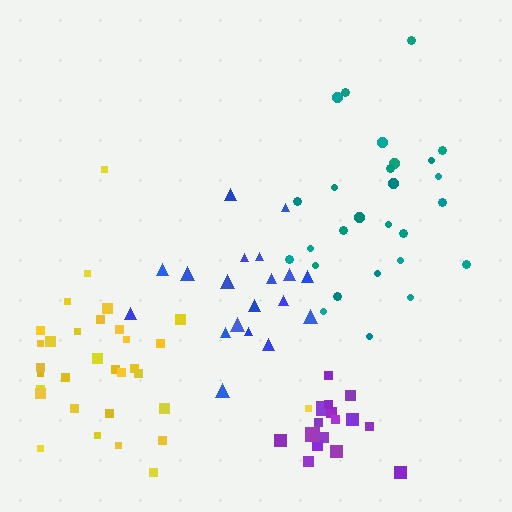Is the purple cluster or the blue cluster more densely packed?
Purple.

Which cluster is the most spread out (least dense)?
Yellow.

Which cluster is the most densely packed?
Purple.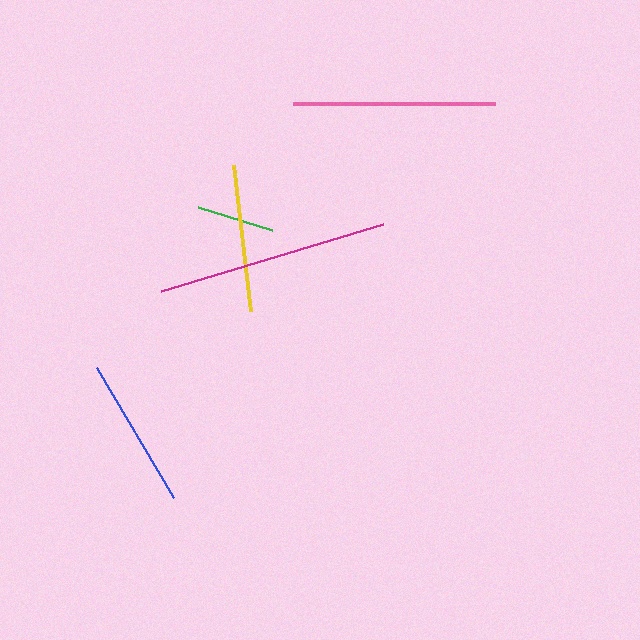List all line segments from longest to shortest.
From longest to shortest: magenta, pink, blue, yellow, green.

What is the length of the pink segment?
The pink segment is approximately 202 pixels long.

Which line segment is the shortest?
The green line is the shortest at approximately 78 pixels.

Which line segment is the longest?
The magenta line is the longest at approximately 232 pixels.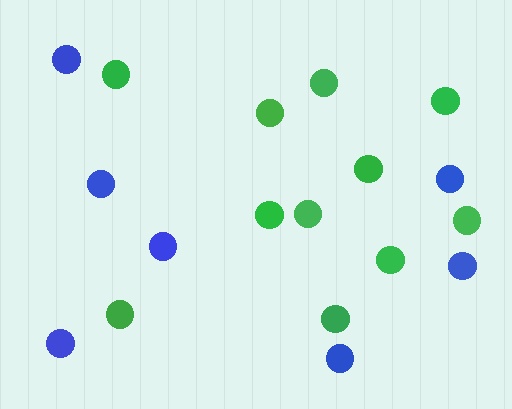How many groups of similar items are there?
There are 2 groups: one group of blue circles (7) and one group of green circles (11).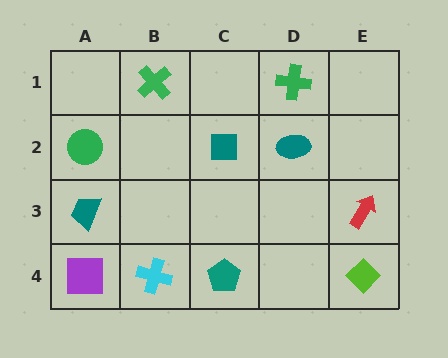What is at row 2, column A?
A green circle.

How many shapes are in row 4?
4 shapes.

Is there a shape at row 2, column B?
No, that cell is empty.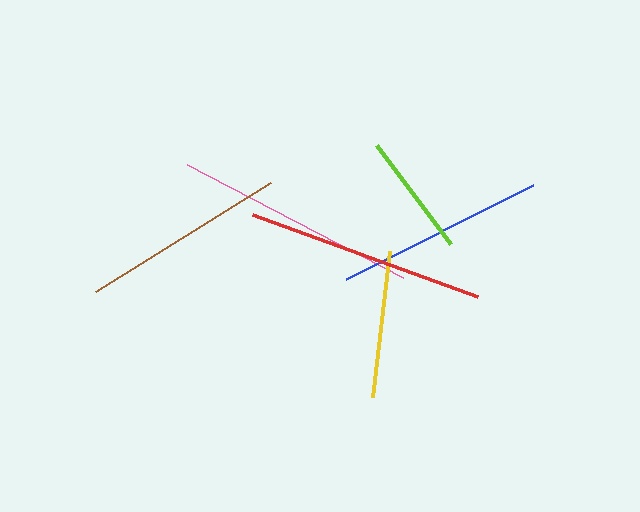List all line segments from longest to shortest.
From longest to shortest: pink, red, blue, brown, yellow, lime.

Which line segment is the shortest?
The lime line is the shortest at approximately 124 pixels.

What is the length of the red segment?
The red segment is approximately 240 pixels long.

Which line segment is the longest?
The pink line is the longest at approximately 244 pixels.